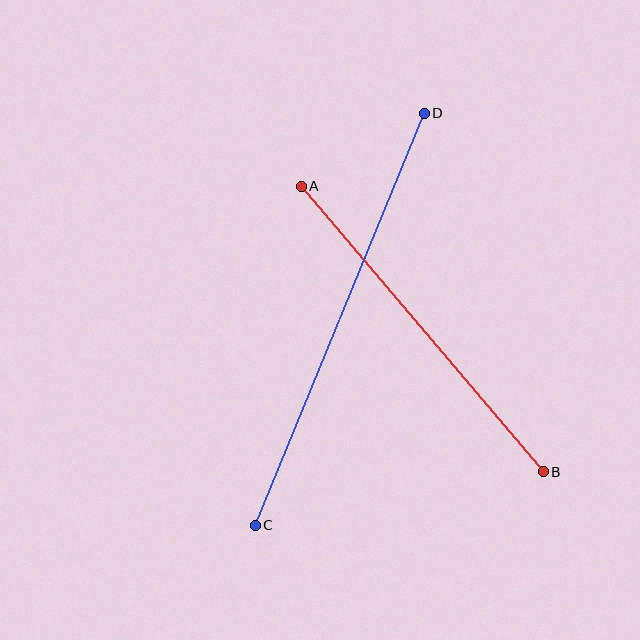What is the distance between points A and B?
The distance is approximately 374 pixels.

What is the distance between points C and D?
The distance is approximately 445 pixels.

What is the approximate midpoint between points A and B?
The midpoint is at approximately (422, 329) pixels.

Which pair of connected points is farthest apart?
Points C and D are farthest apart.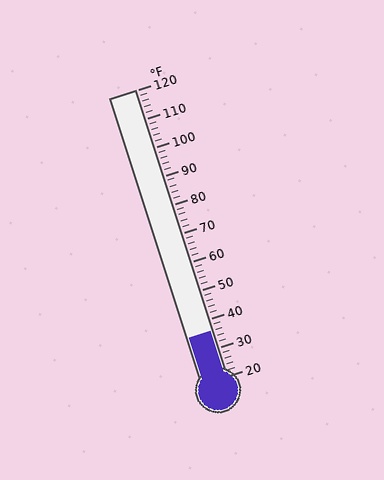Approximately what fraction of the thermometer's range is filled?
The thermometer is filled to approximately 15% of its range.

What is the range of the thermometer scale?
The thermometer scale ranges from 20°F to 120°F.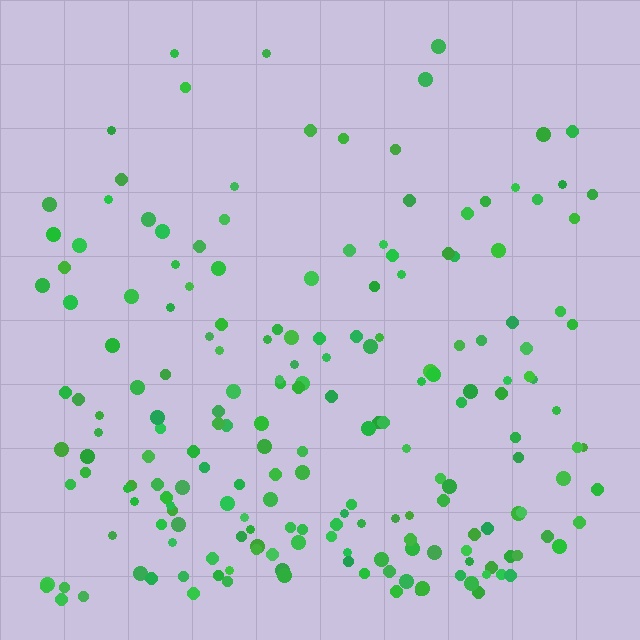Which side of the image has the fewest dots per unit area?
The top.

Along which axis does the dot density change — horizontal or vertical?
Vertical.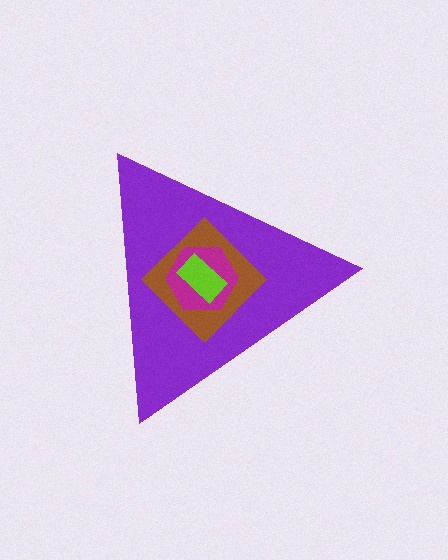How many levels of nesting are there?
4.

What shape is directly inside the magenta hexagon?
The lime rectangle.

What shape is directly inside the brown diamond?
The magenta hexagon.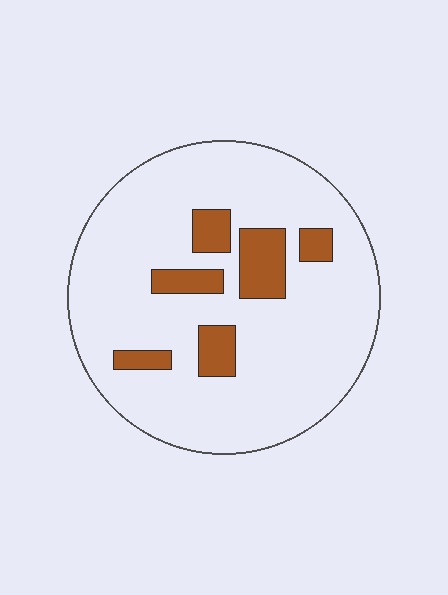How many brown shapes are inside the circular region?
6.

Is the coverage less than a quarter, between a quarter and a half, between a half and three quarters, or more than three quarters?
Less than a quarter.